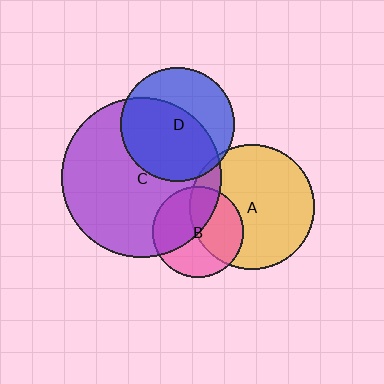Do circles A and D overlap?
Yes.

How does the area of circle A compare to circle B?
Approximately 1.9 times.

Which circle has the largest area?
Circle C (purple).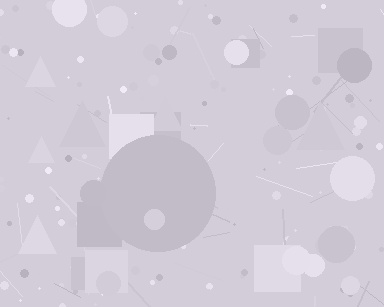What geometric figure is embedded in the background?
A circle is embedded in the background.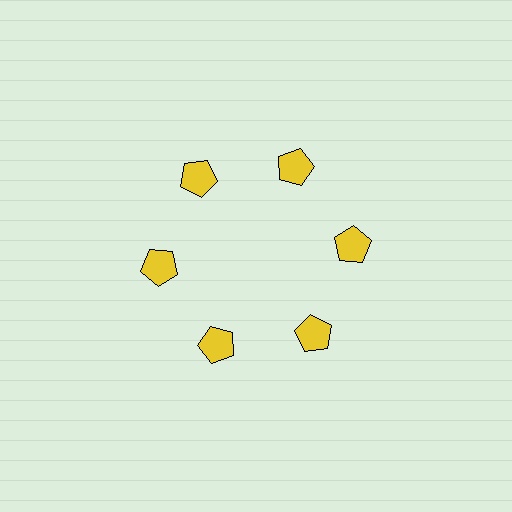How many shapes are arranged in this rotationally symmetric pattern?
There are 6 shapes, arranged in 6 groups of 1.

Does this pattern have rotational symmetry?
Yes, this pattern has 6-fold rotational symmetry. It looks the same after rotating 60 degrees around the center.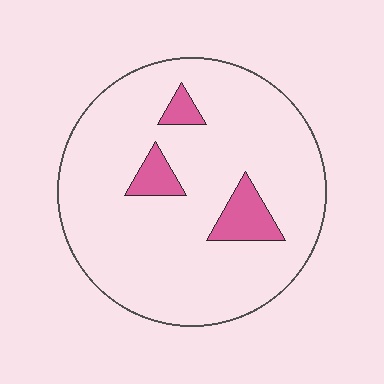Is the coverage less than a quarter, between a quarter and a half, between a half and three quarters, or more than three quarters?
Less than a quarter.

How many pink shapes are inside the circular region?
3.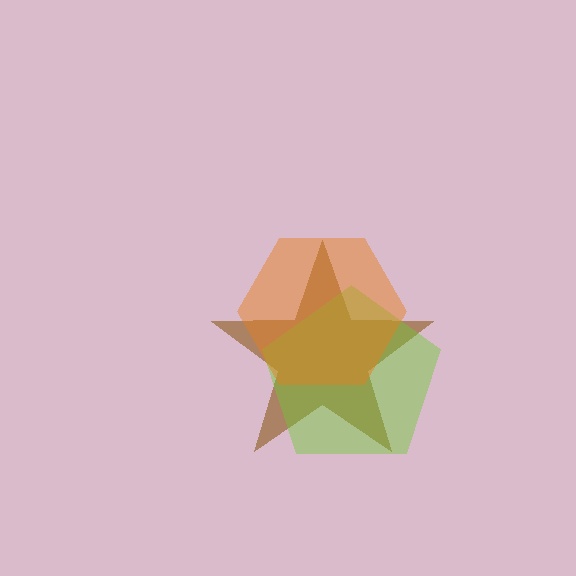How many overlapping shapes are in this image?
There are 3 overlapping shapes in the image.